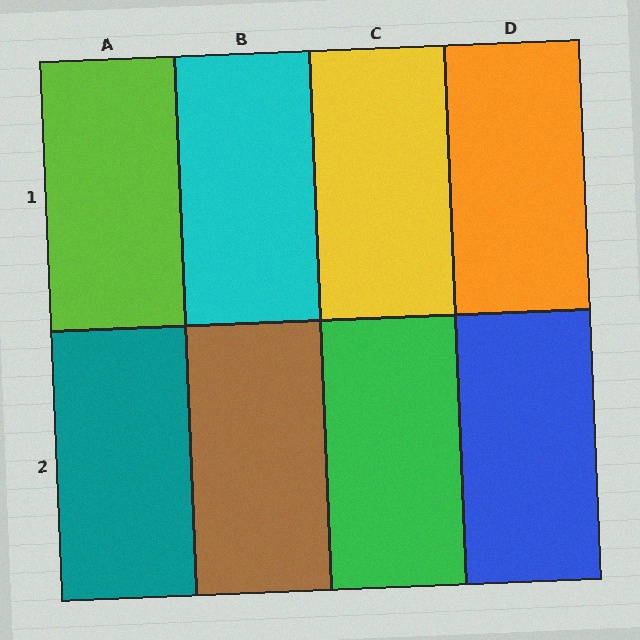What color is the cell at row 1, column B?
Cyan.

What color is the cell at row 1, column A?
Lime.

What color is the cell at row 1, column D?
Orange.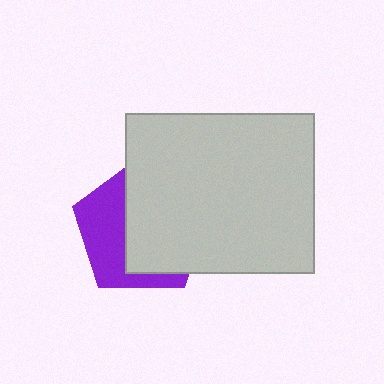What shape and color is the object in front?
The object in front is a light gray rectangle.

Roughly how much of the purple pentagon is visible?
A small part of it is visible (roughly 41%).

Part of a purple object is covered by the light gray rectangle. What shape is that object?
It is a pentagon.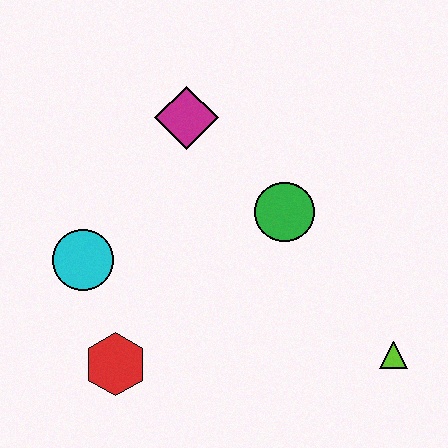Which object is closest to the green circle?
The magenta diamond is closest to the green circle.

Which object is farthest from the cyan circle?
The lime triangle is farthest from the cyan circle.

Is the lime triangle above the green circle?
No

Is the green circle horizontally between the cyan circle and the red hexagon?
No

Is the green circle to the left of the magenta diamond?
No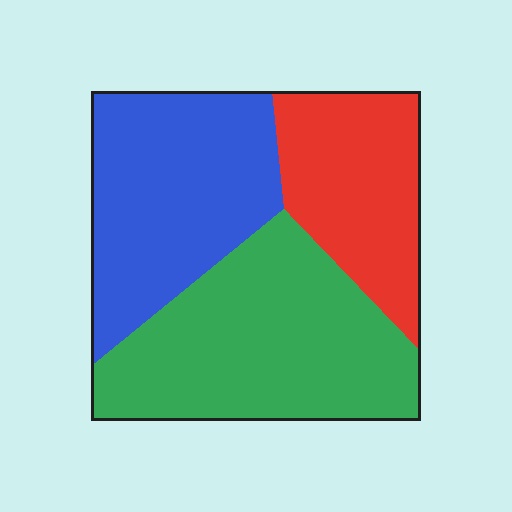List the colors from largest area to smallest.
From largest to smallest: green, blue, red.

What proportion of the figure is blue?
Blue covers roughly 35% of the figure.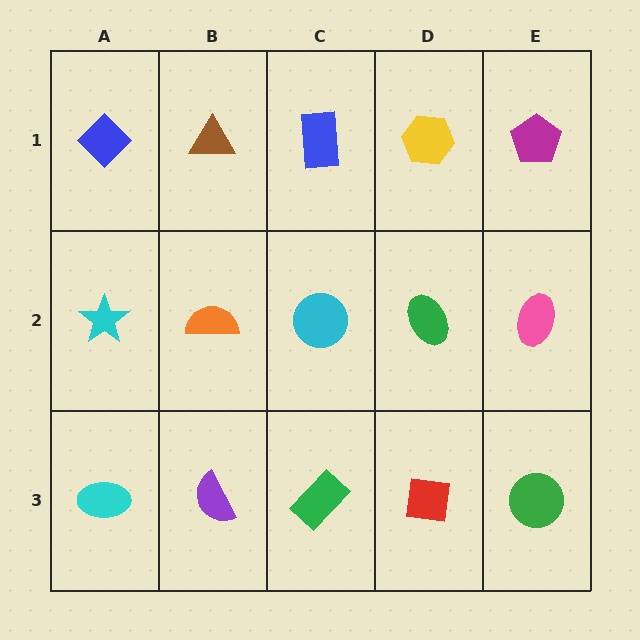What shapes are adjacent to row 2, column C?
A blue rectangle (row 1, column C), a green rectangle (row 3, column C), an orange semicircle (row 2, column B), a green ellipse (row 2, column D).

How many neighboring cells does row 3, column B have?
3.